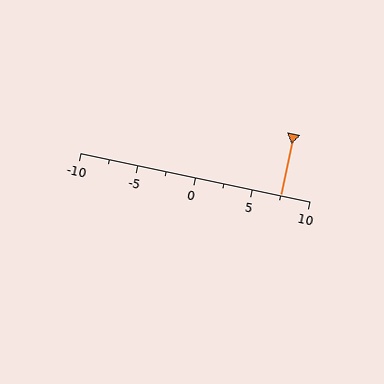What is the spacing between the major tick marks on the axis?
The major ticks are spaced 5 apart.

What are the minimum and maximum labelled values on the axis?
The axis runs from -10 to 10.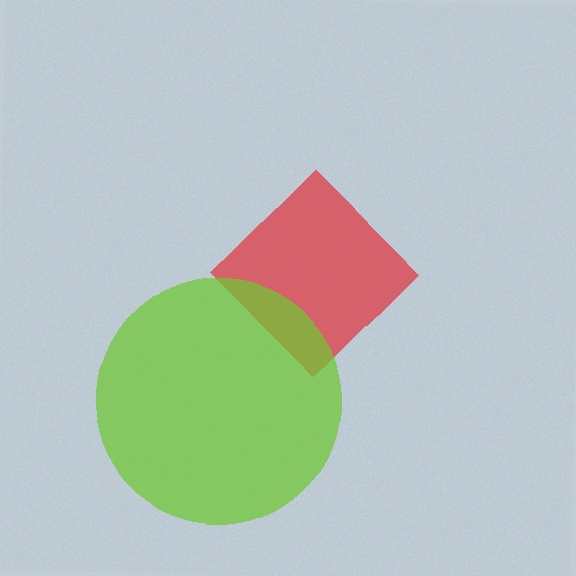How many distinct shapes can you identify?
There are 2 distinct shapes: a red diamond, a lime circle.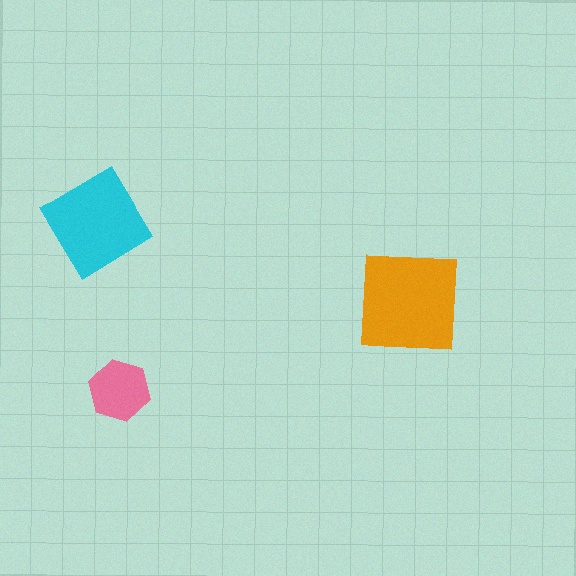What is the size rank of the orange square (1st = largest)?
1st.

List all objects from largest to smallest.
The orange square, the cyan diamond, the pink hexagon.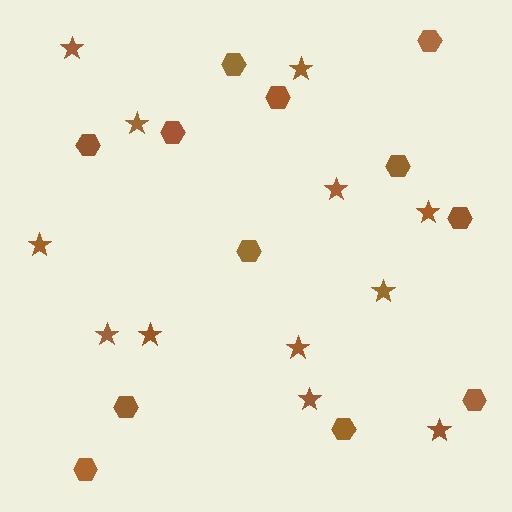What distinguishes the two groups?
There are 2 groups: one group of stars (12) and one group of hexagons (12).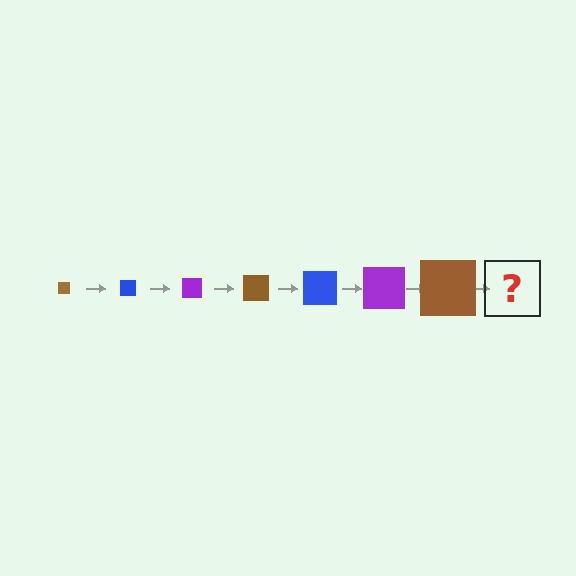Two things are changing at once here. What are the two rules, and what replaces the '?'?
The two rules are that the square grows larger each step and the color cycles through brown, blue, and purple. The '?' should be a blue square, larger than the previous one.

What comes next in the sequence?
The next element should be a blue square, larger than the previous one.